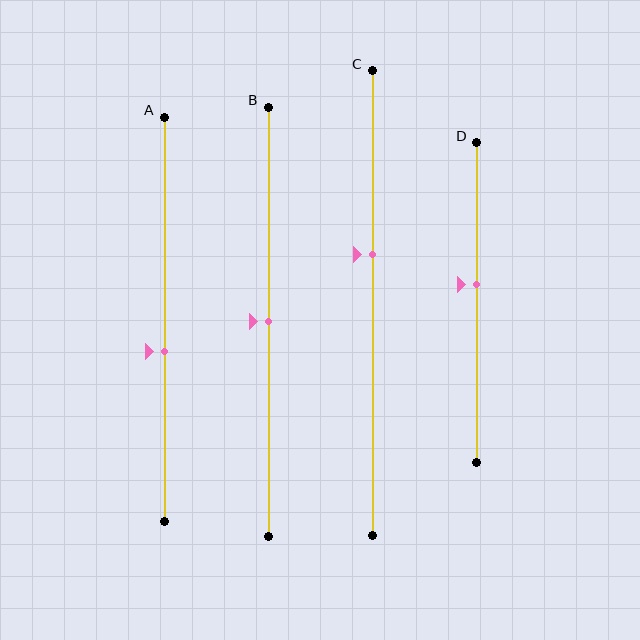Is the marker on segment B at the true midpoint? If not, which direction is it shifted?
Yes, the marker on segment B is at the true midpoint.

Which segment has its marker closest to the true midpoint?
Segment B has its marker closest to the true midpoint.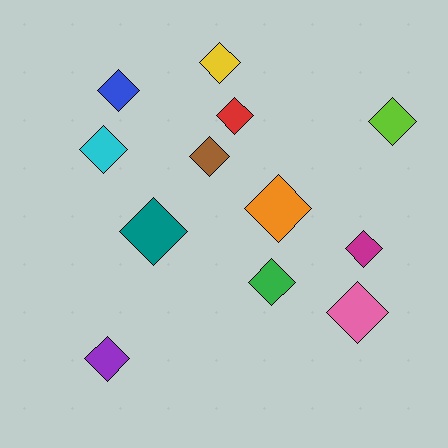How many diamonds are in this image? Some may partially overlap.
There are 12 diamonds.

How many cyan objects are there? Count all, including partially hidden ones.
There is 1 cyan object.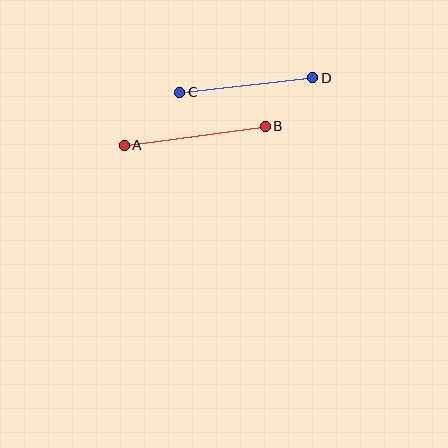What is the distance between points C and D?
The distance is approximately 134 pixels.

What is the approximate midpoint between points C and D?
The midpoint is at approximately (246, 85) pixels.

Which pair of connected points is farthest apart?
Points A and B are farthest apart.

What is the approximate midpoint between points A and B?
The midpoint is at approximately (195, 136) pixels.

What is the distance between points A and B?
The distance is approximately 142 pixels.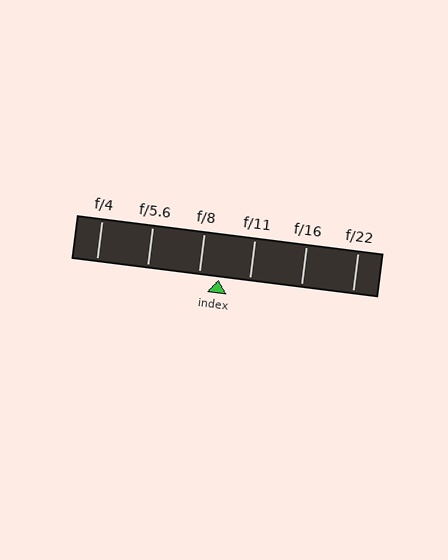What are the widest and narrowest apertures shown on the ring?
The widest aperture shown is f/4 and the narrowest is f/22.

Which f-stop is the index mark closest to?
The index mark is closest to f/8.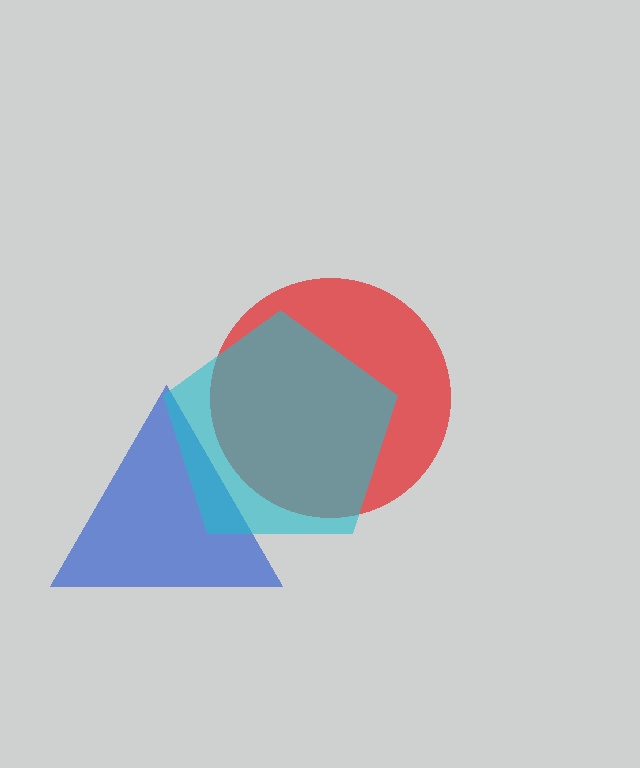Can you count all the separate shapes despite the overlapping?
Yes, there are 3 separate shapes.